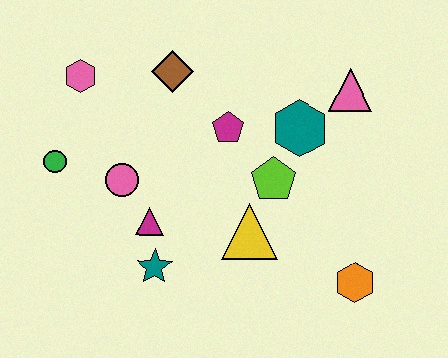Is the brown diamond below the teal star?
No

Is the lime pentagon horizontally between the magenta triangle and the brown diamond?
No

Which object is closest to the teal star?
The magenta triangle is closest to the teal star.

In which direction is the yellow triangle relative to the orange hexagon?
The yellow triangle is to the left of the orange hexagon.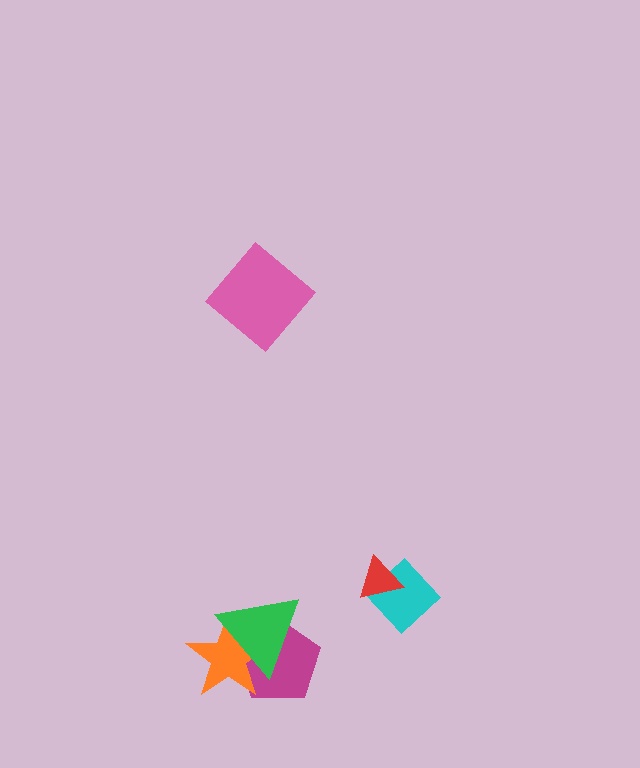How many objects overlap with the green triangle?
2 objects overlap with the green triangle.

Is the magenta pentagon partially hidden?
Yes, it is partially covered by another shape.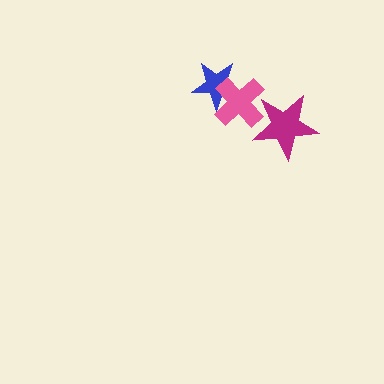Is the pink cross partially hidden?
No, no other shape covers it.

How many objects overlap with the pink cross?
2 objects overlap with the pink cross.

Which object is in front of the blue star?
The pink cross is in front of the blue star.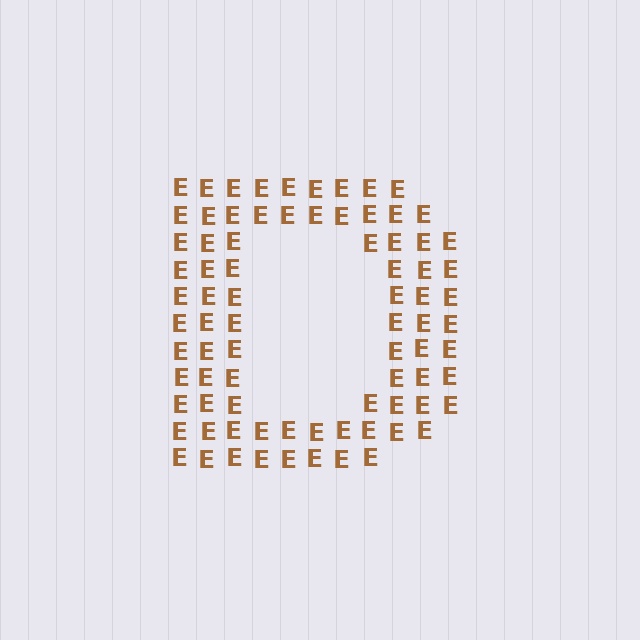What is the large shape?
The large shape is the letter D.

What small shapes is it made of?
It is made of small letter E's.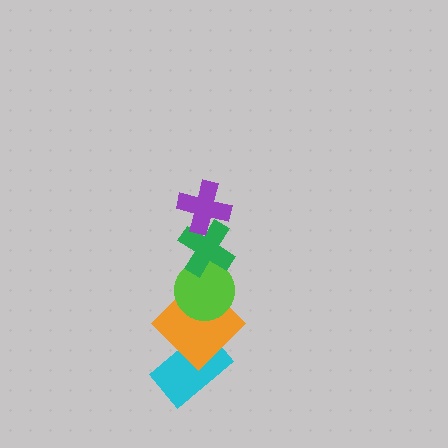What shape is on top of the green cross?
The purple cross is on top of the green cross.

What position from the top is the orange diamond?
The orange diamond is 4th from the top.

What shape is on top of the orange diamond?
The lime circle is on top of the orange diamond.